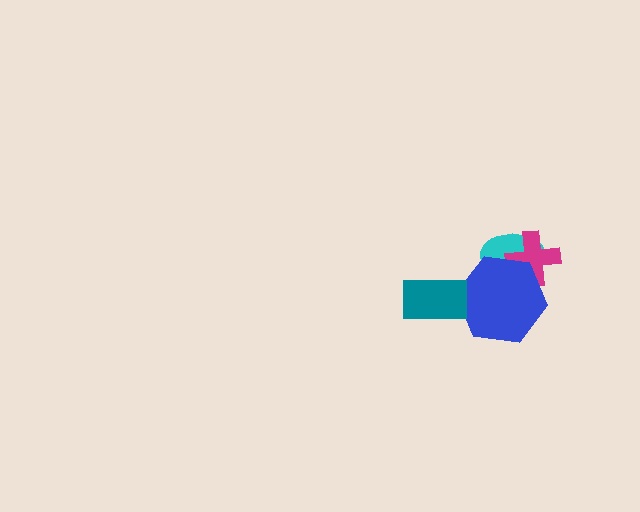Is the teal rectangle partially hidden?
No, no other shape covers it.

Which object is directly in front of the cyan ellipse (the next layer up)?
The magenta cross is directly in front of the cyan ellipse.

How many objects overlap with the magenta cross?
2 objects overlap with the magenta cross.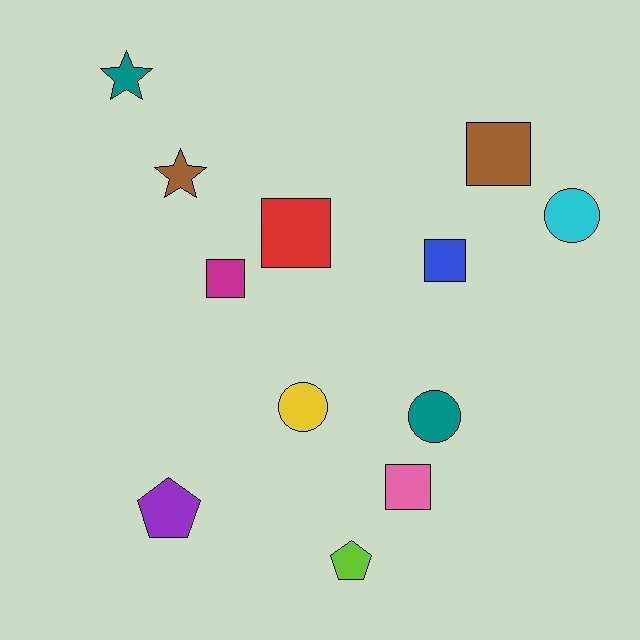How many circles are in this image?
There are 3 circles.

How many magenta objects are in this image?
There is 1 magenta object.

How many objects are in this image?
There are 12 objects.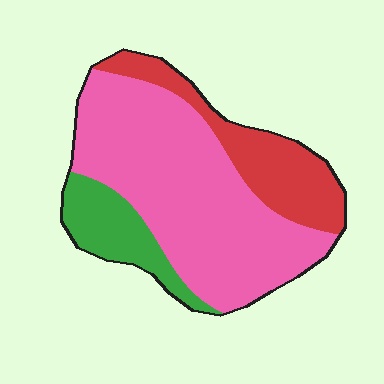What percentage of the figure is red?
Red takes up between a sixth and a third of the figure.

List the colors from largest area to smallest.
From largest to smallest: pink, red, green.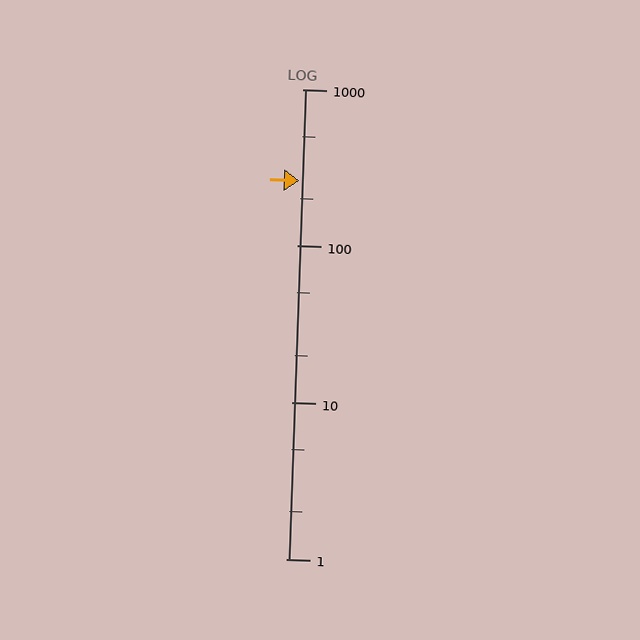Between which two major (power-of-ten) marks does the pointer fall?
The pointer is between 100 and 1000.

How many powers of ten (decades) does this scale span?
The scale spans 3 decades, from 1 to 1000.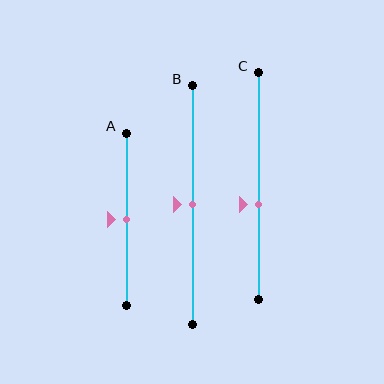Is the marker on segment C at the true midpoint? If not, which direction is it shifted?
No, the marker on segment C is shifted downward by about 8% of the segment length.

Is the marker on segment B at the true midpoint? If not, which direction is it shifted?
Yes, the marker on segment B is at the true midpoint.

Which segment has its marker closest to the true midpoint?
Segment A has its marker closest to the true midpoint.